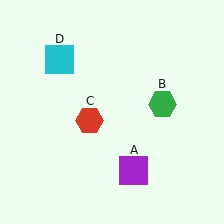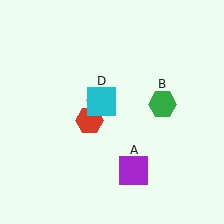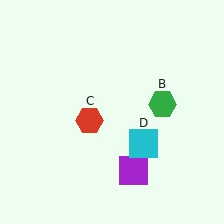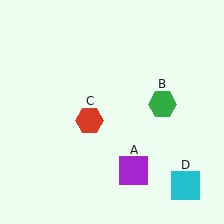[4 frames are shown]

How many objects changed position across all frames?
1 object changed position: cyan square (object D).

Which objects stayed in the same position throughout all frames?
Purple square (object A) and green hexagon (object B) and red hexagon (object C) remained stationary.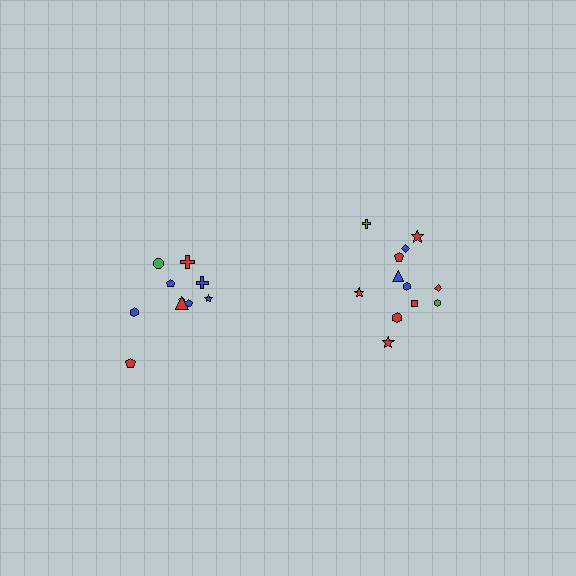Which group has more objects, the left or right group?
The right group.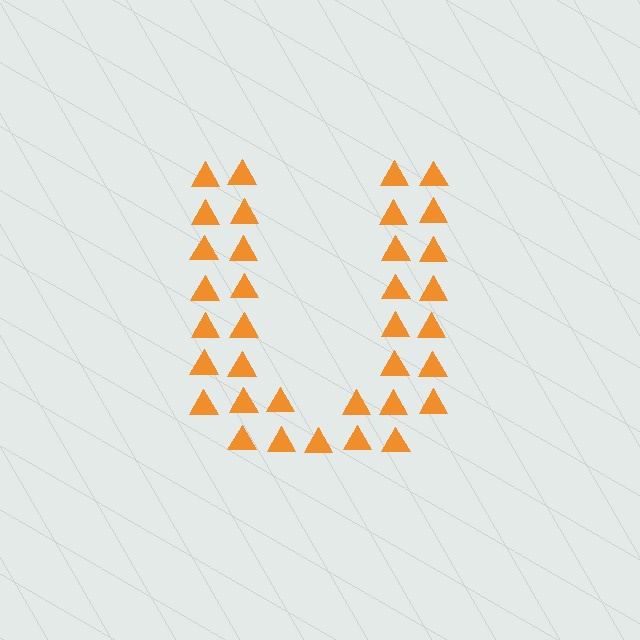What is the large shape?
The large shape is the letter U.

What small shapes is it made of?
It is made of small triangles.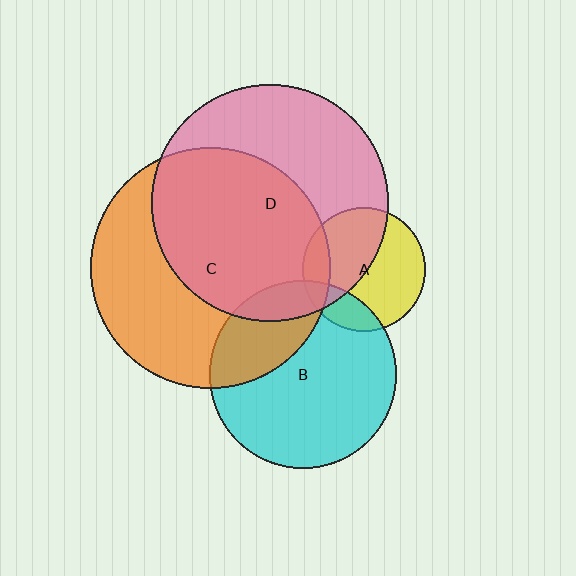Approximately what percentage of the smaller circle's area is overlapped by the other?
Approximately 15%.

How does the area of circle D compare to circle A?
Approximately 3.7 times.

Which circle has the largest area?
Circle C (orange).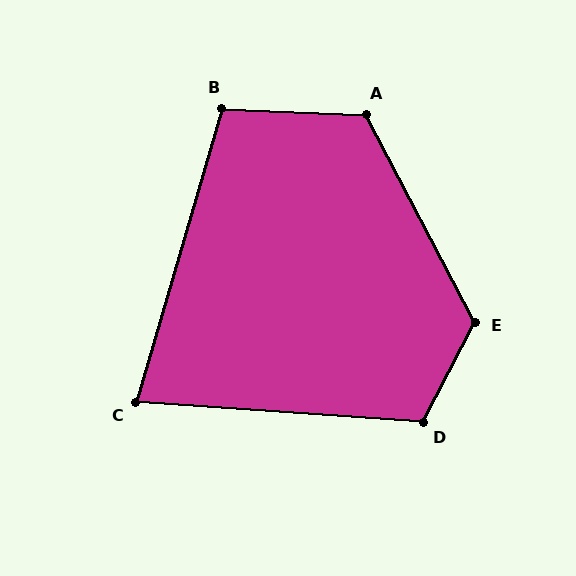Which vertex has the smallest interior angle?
C, at approximately 78 degrees.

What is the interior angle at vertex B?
Approximately 104 degrees (obtuse).